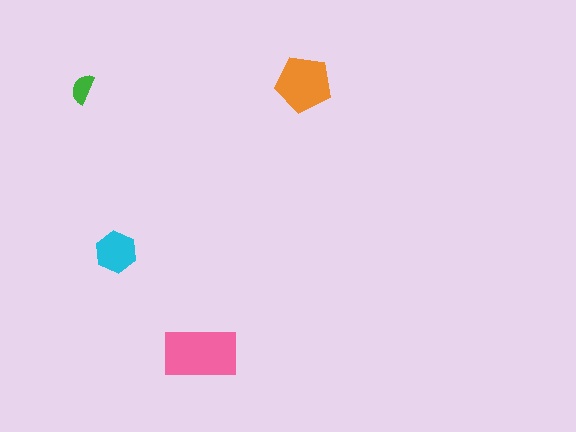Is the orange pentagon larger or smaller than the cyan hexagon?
Larger.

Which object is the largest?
The pink rectangle.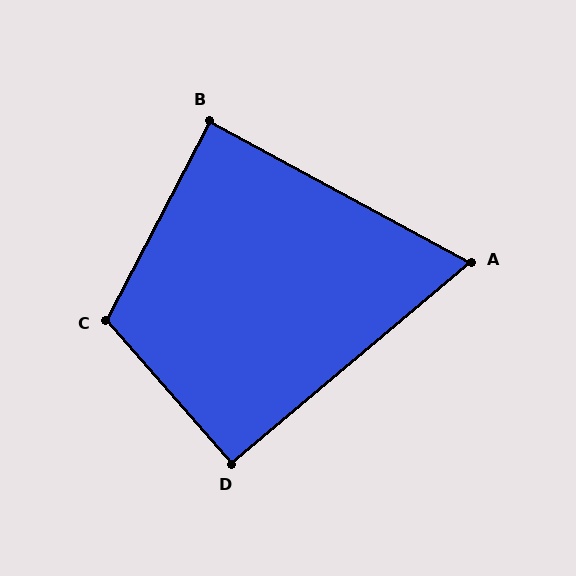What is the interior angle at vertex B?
Approximately 89 degrees (approximately right).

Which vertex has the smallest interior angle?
A, at approximately 69 degrees.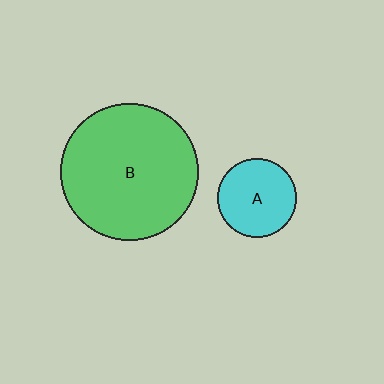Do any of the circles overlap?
No, none of the circles overlap.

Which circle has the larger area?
Circle B (green).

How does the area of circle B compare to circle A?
Approximately 3.0 times.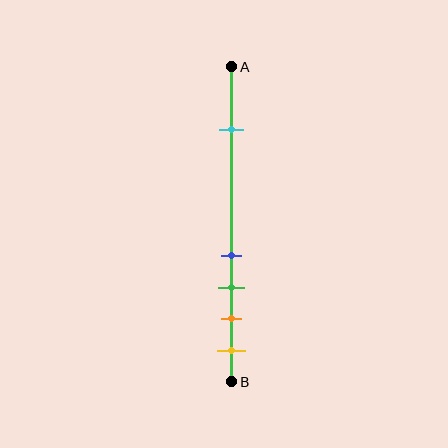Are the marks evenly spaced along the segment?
No, the marks are not evenly spaced.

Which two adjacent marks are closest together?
The blue and green marks are the closest adjacent pair.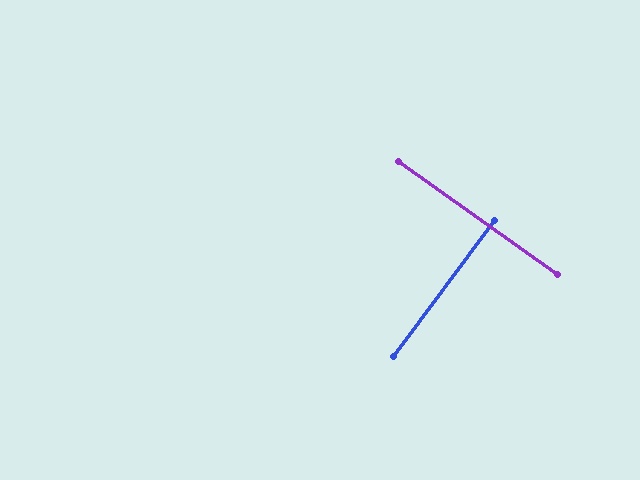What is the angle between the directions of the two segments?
Approximately 89 degrees.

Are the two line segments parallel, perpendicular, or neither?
Perpendicular — they meet at approximately 89°.